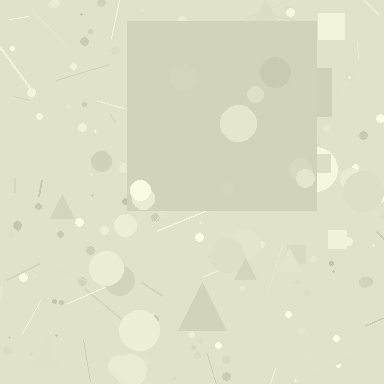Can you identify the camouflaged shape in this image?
The camouflaged shape is a square.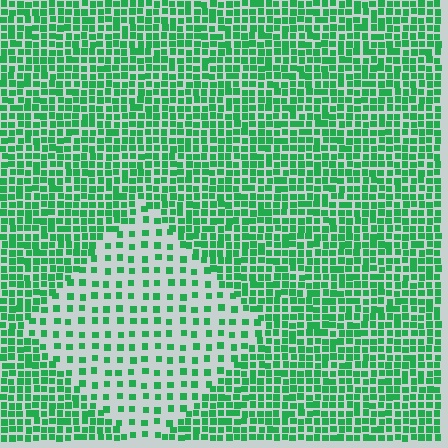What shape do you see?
I see a diamond.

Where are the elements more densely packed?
The elements are more densely packed outside the diamond boundary.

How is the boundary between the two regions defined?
The boundary is defined by a change in element density (approximately 2.5x ratio). All elements are the same color, size, and shape.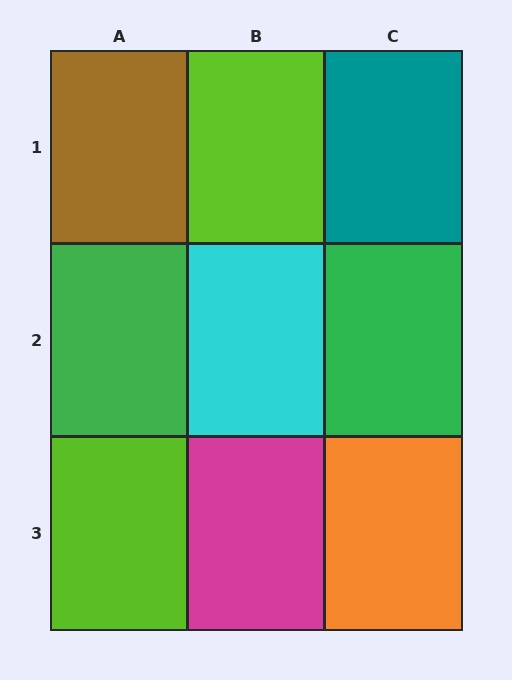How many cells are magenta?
1 cell is magenta.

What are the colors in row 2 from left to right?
Green, cyan, green.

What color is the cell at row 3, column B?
Magenta.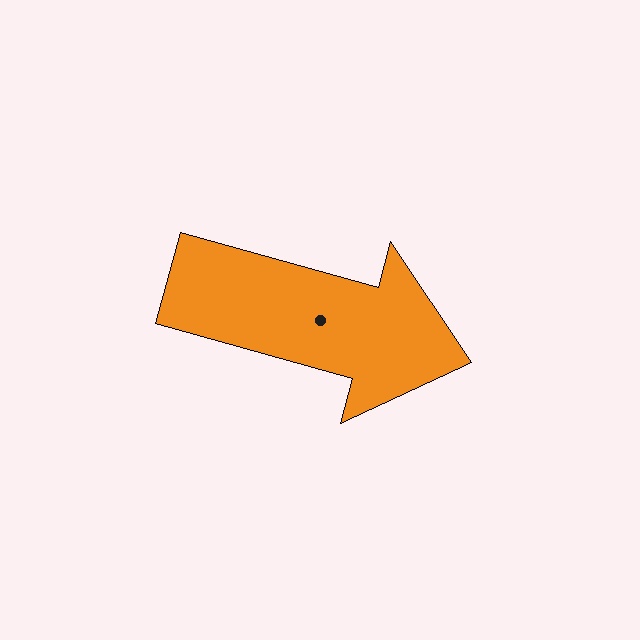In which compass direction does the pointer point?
East.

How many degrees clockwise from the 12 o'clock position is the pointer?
Approximately 105 degrees.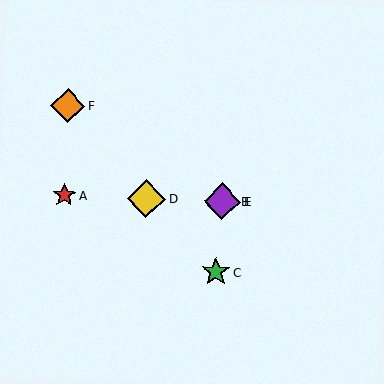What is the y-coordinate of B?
Object B is at y≈201.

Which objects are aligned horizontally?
Objects A, B, D, E are aligned horizontally.